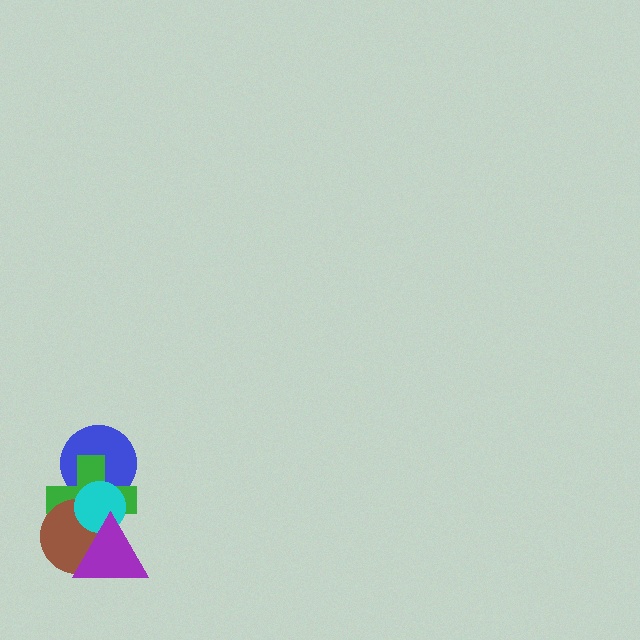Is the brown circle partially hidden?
Yes, it is partially covered by another shape.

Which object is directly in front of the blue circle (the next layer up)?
The green cross is directly in front of the blue circle.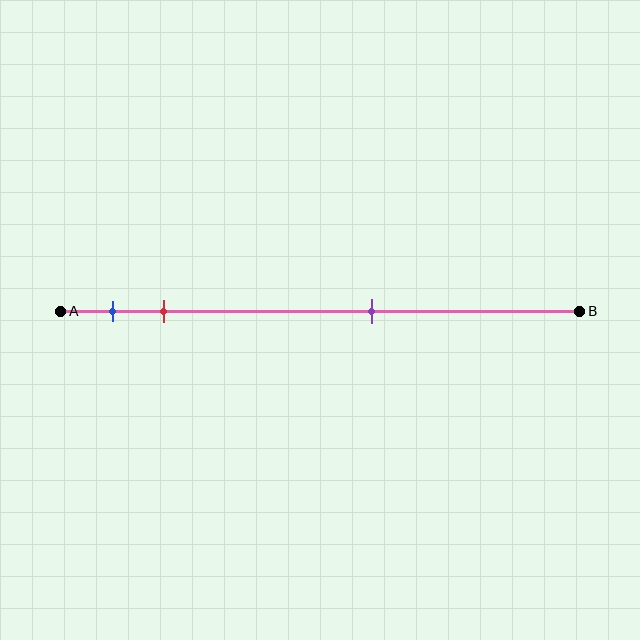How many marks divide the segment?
There are 3 marks dividing the segment.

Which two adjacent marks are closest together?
The blue and red marks are the closest adjacent pair.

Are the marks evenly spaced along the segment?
No, the marks are not evenly spaced.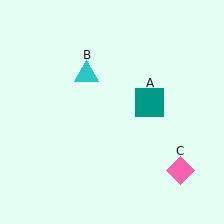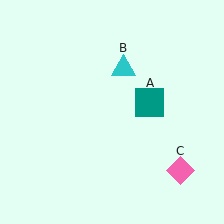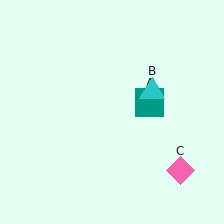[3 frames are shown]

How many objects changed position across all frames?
1 object changed position: cyan triangle (object B).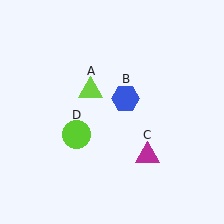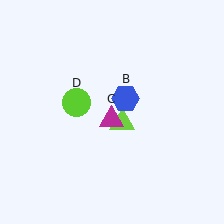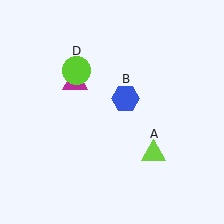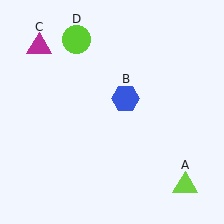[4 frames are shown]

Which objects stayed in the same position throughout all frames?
Blue hexagon (object B) remained stationary.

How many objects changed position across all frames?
3 objects changed position: lime triangle (object A), magenta triangle (object C), lime circle (object D).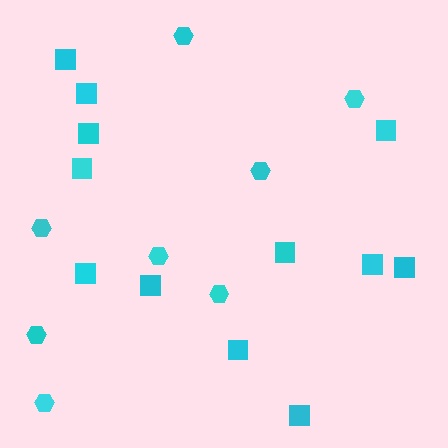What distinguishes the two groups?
There are 2 groups: one group of hexagons (8) and one group of squares (12).